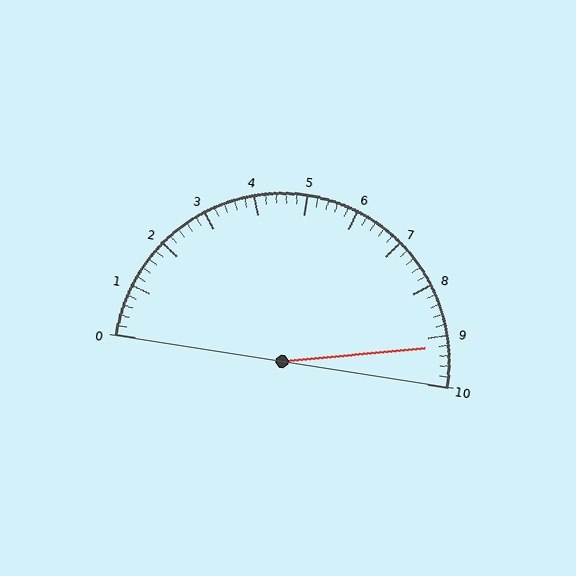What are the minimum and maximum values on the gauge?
The gauge ranges from 0 to 10.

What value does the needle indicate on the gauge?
The needle indicates approximately 9.2.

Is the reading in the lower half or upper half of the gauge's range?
The reading is in the upper half of the range (0 to 10).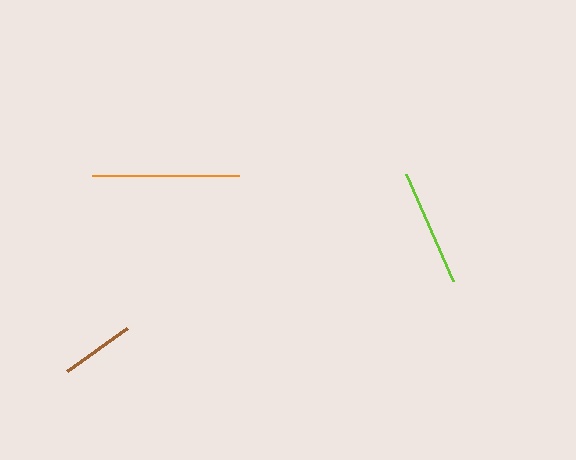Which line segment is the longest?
The orange line is the longest at approximately 147 pixels.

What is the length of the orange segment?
The orange segment is approximately 147 pixels long.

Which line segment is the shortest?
The brown line is the shortest at approximately 74 pixels.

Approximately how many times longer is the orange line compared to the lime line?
The orange line is approximately 1.3 times the length of the lime line.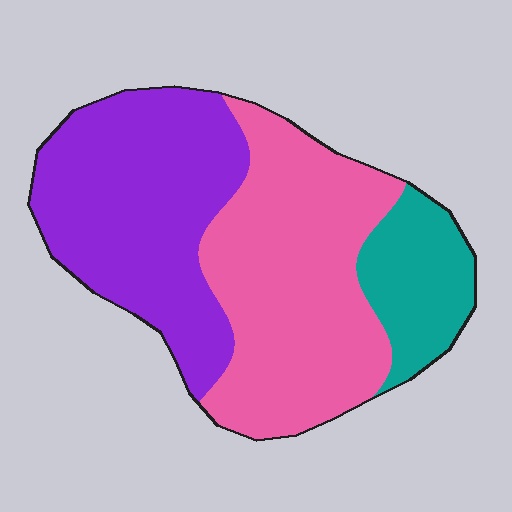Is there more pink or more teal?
Pink.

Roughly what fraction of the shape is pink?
Pink takes up between a third and a half of the shape.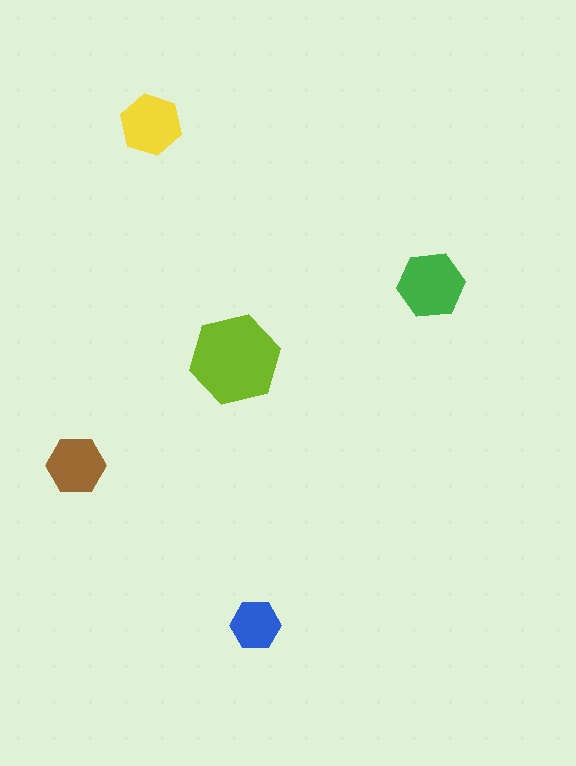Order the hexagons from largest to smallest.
the lime one, the green one, the yellow one, the brown one, the blue one.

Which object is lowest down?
The blue hexagon is bottommost.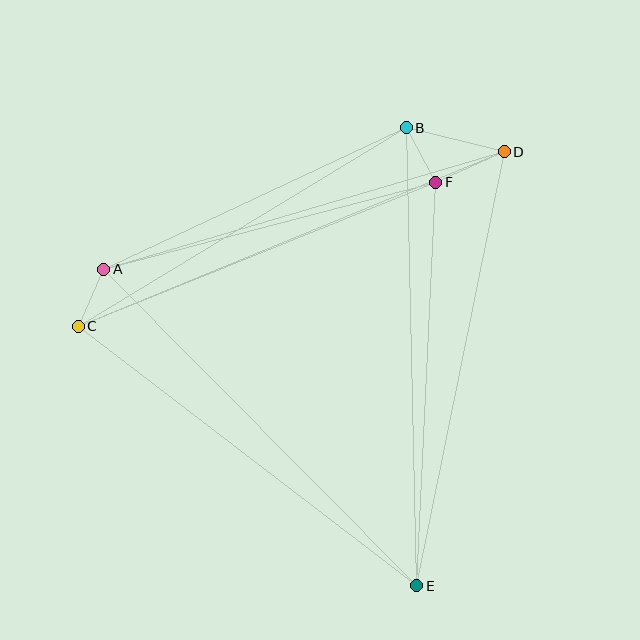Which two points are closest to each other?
Points B and F are closest to each other.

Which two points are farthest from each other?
Points C and D are farthest from each other.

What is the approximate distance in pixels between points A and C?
The distance between A and C is approximately 63 pixels.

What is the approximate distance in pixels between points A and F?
The distance between A and F is approximately 343 pixels.